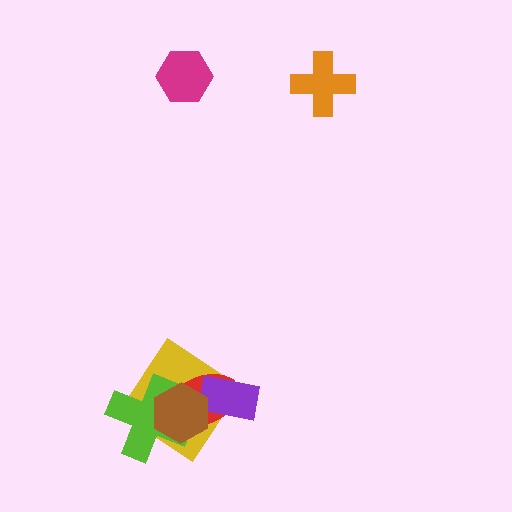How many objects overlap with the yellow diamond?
4 objects overlap with the yellow diamond.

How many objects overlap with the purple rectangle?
3 objects overlap with the purple rectangle.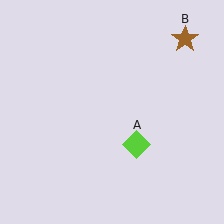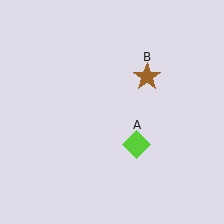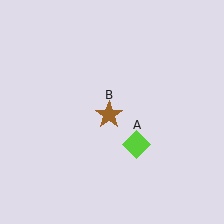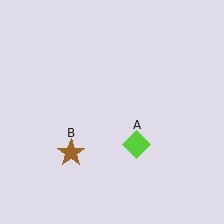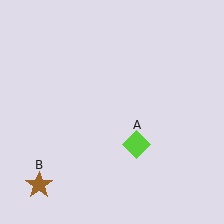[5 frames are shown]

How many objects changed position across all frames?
1 object changed position: brown star (object B).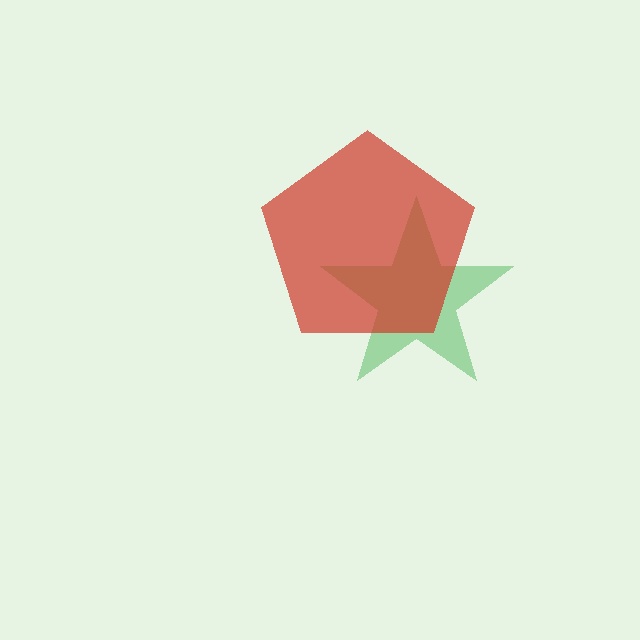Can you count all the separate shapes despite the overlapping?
Yes, there are 2 separate shapes.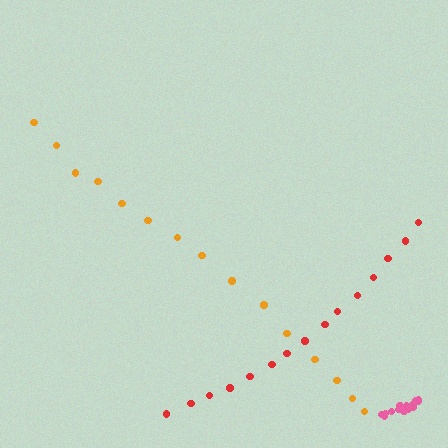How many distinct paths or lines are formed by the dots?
There are 3 distinct paths.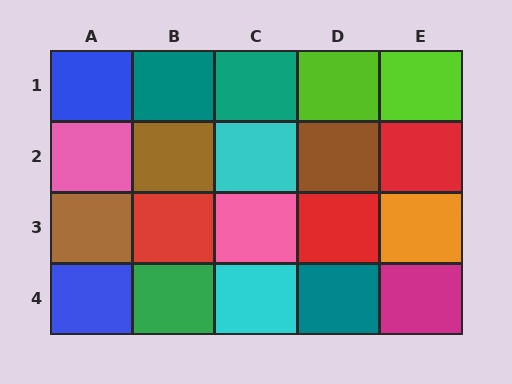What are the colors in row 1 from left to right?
Blue, teal, teal, lime, lime.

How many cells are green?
1 cell is green.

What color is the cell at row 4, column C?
Cyan.